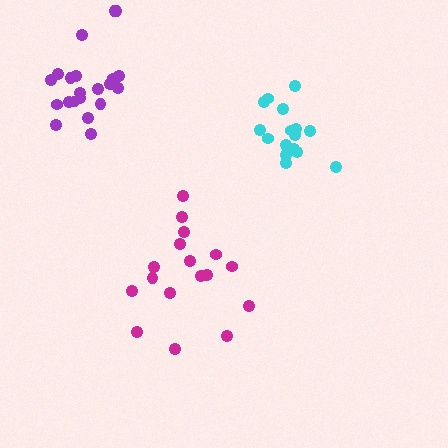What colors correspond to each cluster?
The clusters are colored: magenta, cyan, purple.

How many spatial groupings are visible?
There are 3 spatial groupings.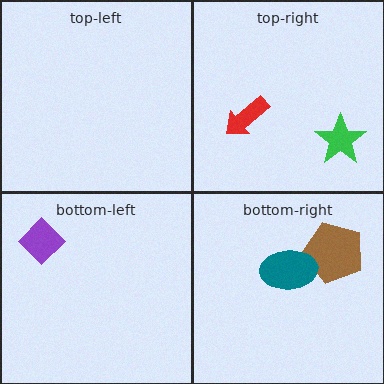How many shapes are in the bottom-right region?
2.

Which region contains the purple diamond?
The bottom-left region.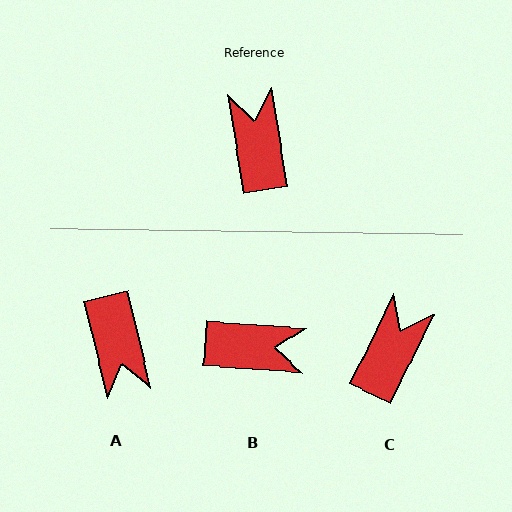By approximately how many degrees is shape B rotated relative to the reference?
Approximately 103 degrees clockwise.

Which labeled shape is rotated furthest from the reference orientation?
A, about 175 degrees away.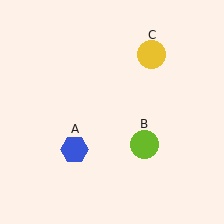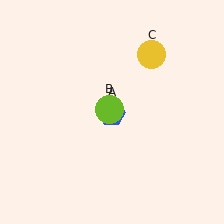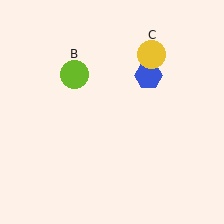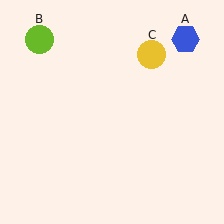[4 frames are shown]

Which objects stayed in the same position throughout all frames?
Yellow circle (object C) remained stationary.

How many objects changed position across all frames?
2 objects changed position: blue hexagon (object A), lime circle (object B).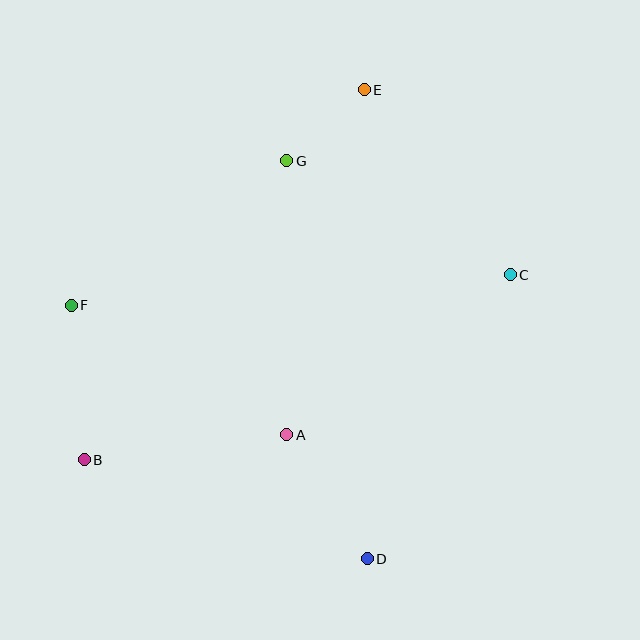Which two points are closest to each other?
Points E and G are closest to each other.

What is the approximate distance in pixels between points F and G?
The distance between F and G is approximately 259 pixels.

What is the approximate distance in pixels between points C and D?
The distance between C and D is approximately 318 pixels.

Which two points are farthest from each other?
Points D and E are farthest from each other.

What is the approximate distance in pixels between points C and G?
The distance between C and G is approximately 251 pixels.